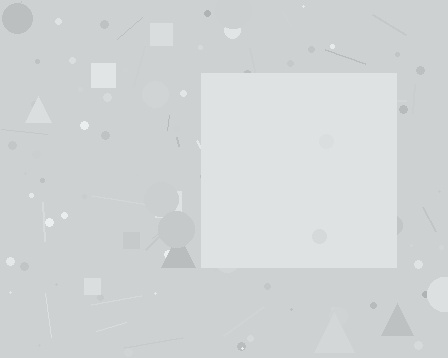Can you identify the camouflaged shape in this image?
The camouflaged shape is a square.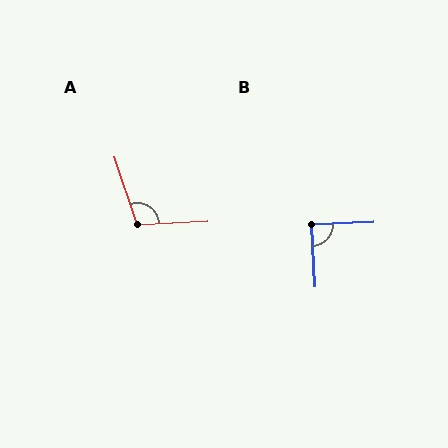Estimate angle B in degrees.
Approximately 89 degrees.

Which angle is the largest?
A, at approximately 105 degrees.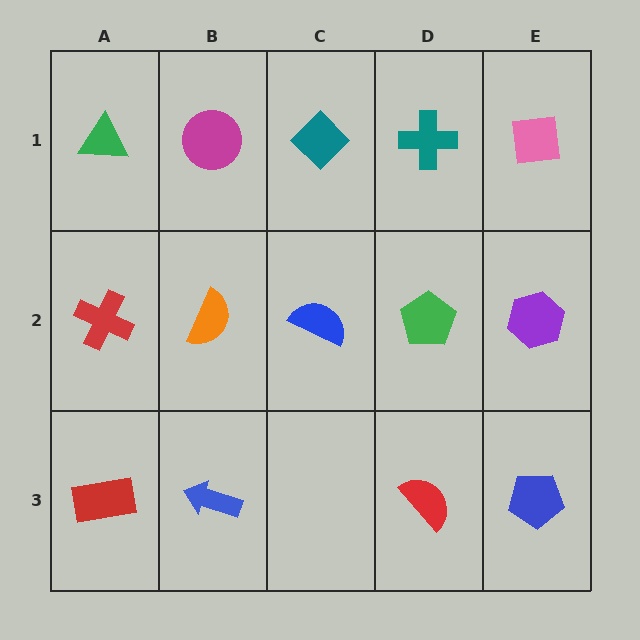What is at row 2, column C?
A blue semicircle.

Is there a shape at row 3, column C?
No, that cell is empty.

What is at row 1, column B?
A magenta circle.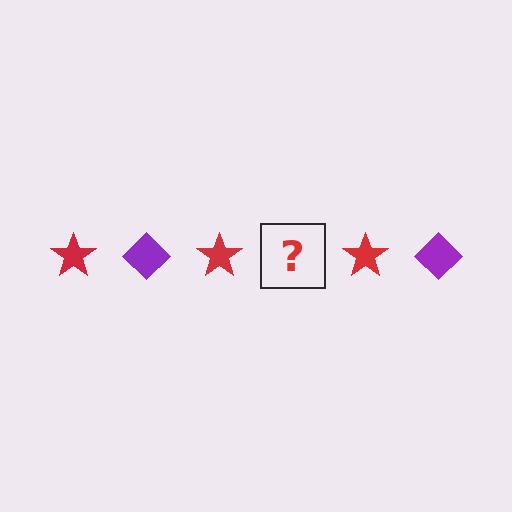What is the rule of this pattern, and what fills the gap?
The rule is that the pattern alternates between red star and purple diamond. The gap should be filled with a purple diamond.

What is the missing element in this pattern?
The missing element is a purple diamond.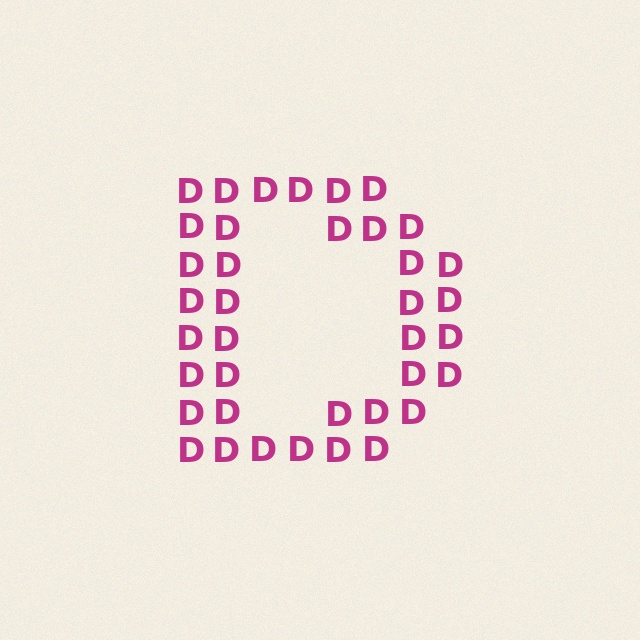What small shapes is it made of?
It is made of small letter D's.